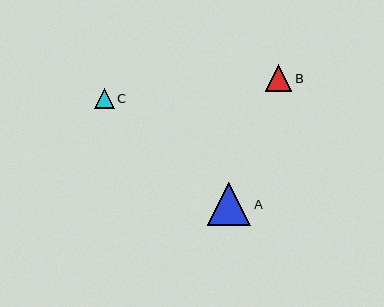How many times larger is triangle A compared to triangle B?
Triangle A is approximately 1.6 times the size of triangle B.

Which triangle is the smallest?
Triangle C is the smallest with a size of approximately 20 pixels.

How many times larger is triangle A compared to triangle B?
Triangle A is approximately 1.6 times the size of triangle B.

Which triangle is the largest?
Triangle A is the largest with a size of approximately 43 pixels.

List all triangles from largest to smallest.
From largest to smallest: A, B, C.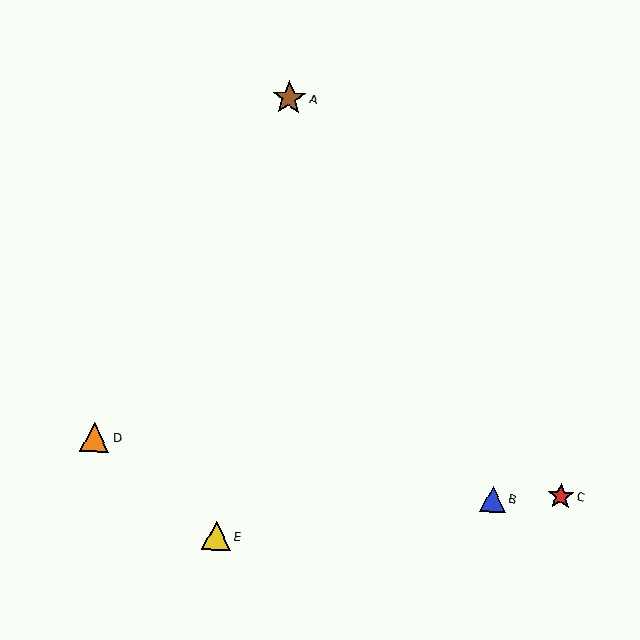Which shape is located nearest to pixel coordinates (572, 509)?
The red star (labeled C) at (561, 497) is nearest to that location.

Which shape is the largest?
The brown star (labeled A) is the largest.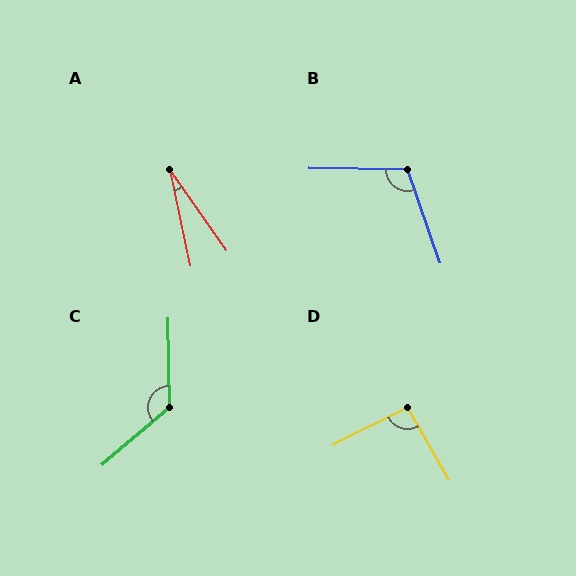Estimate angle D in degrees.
Approximately 93 degrees.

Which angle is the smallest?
A, at approximately 23 degrees.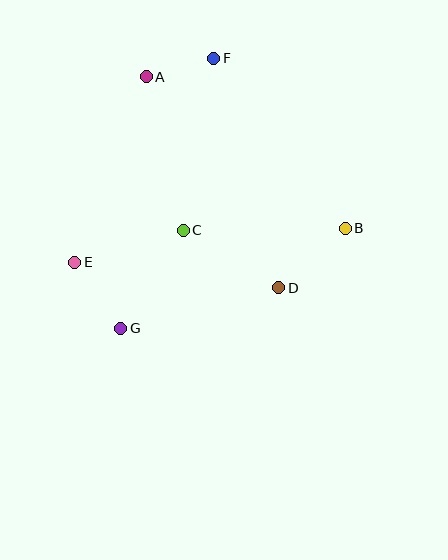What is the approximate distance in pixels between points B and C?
The distance between B and C is approximately 162 pixels.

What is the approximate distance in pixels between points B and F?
The distance between B and F is approximately 215 pixels.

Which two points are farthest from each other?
Points F and G are farthest from each other.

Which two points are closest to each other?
Points A and F are closest to each other.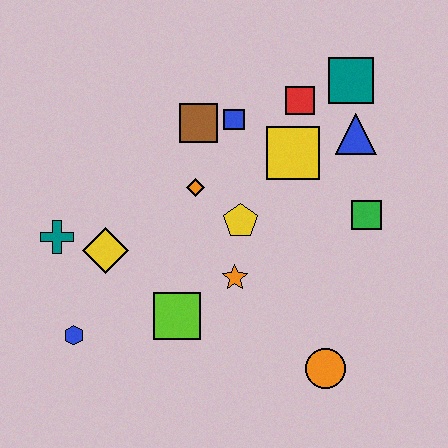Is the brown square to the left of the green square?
Yes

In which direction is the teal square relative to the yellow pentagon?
The teal square is above the yellow pentagon.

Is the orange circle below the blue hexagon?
Yes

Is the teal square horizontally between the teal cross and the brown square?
No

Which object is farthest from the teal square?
The blue hexagon is farthest from the teal square.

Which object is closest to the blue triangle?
The teal square is closest to the blue triangle.